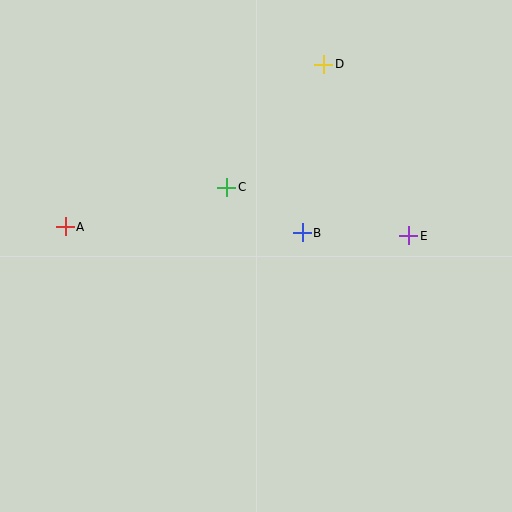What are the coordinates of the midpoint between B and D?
The midpoint between B and D is at (313, 148).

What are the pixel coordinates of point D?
Point D is at (324, 64).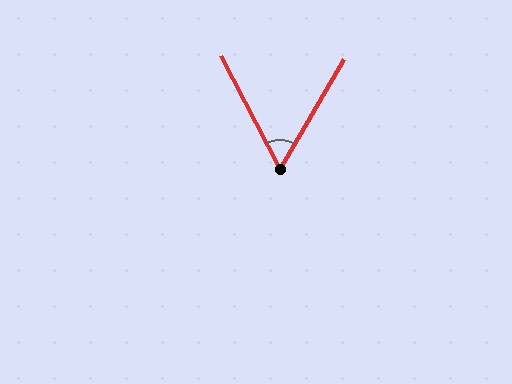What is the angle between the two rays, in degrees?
Approximately 57 degrees.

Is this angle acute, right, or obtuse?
It is acute.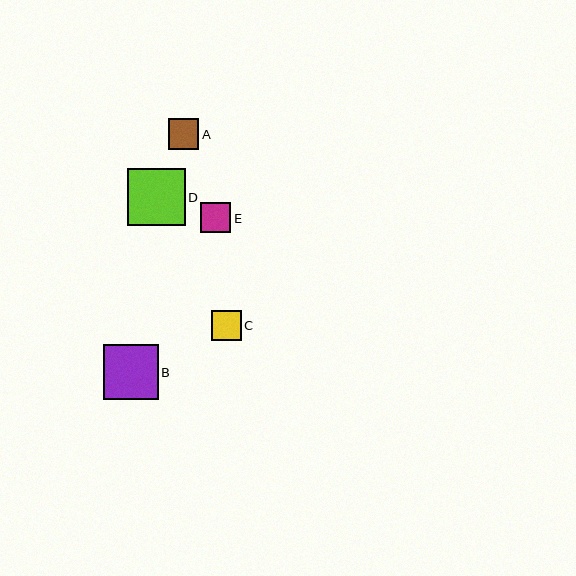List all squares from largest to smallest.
From largest to smallest: D, B, E, A, C.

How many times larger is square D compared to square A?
Square D is approximately 1.9 times the size of square A.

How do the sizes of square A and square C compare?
Square A and square C are approximately the same size.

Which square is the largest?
Square D is the largest with a size of approximately 57 pixels.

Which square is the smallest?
Square C is the smallest with a size of approximately 30 pixels.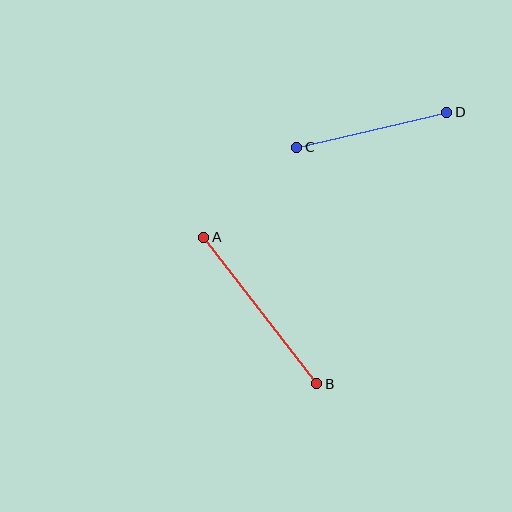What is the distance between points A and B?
The distance is approximately 185 pixels.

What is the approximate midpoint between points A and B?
The midpoint is at approximately (260, 310) pixels.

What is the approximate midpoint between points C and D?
The midpoint is at approximately (372, 130) pixels.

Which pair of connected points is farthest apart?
Points A and B are farthest apart.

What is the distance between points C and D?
The distance is approximately 154 pixels.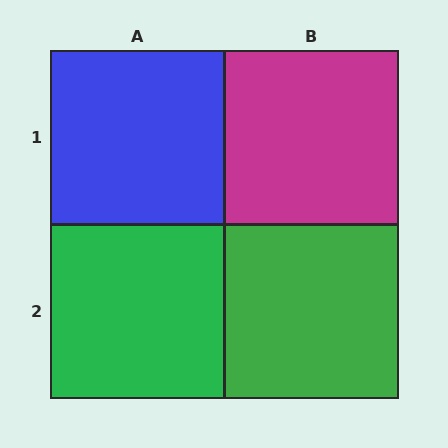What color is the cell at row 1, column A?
Blue.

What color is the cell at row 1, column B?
Magenta.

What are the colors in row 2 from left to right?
Green, green.